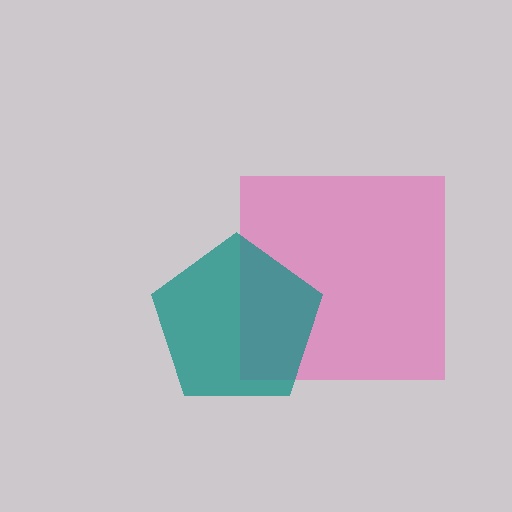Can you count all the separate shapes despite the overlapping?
Yes, there are 2 separate shapes.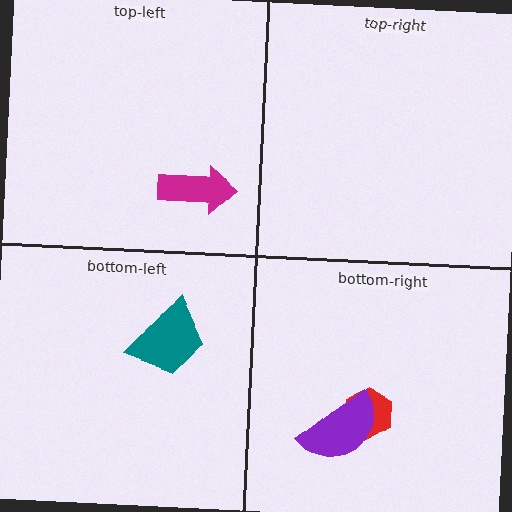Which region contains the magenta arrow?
The top-left region.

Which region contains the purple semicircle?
The bottom-right region.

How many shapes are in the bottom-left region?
1.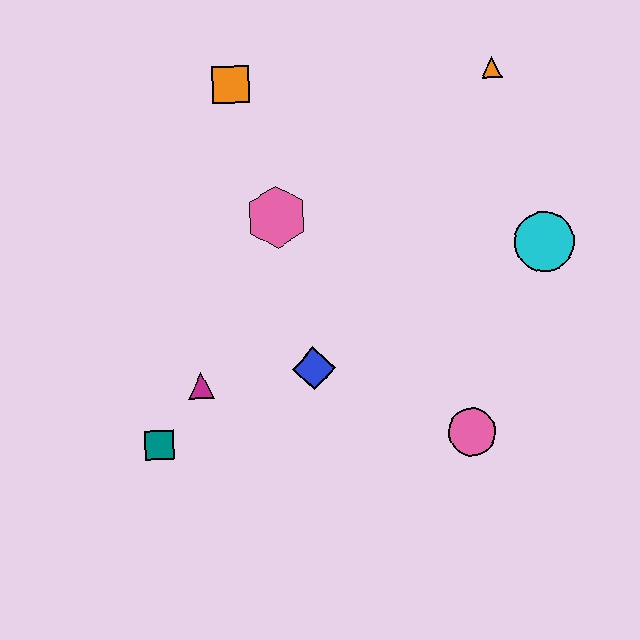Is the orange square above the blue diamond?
Yes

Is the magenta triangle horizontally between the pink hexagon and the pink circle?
No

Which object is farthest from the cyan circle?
The teal square is farthest from the cyan circle.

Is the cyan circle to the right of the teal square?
Yes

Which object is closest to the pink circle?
The blue diamond is closest to the pink circle.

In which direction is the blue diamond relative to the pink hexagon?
The blue diamond is below the pink hexagon.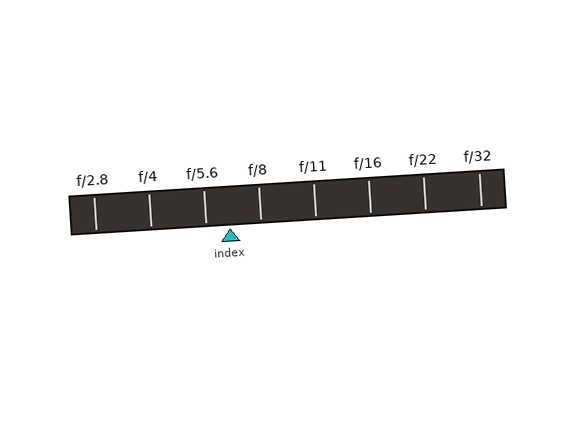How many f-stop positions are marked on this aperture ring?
There are 8 f-stop positions marked.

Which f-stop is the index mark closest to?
The index mark is closest to f/5.6.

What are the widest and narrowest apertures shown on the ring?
The widest aperture shown is f/2.8 and the narrowest is f/32.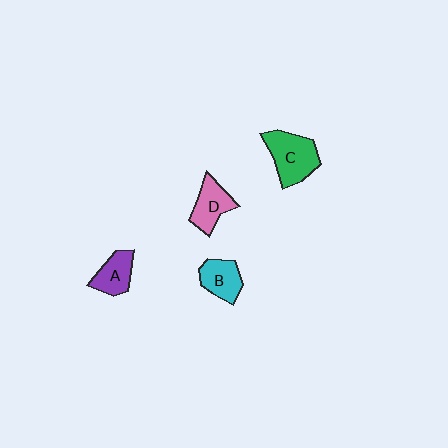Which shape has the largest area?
Shape C (green).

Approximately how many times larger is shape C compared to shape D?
Approximately 1.4 times.